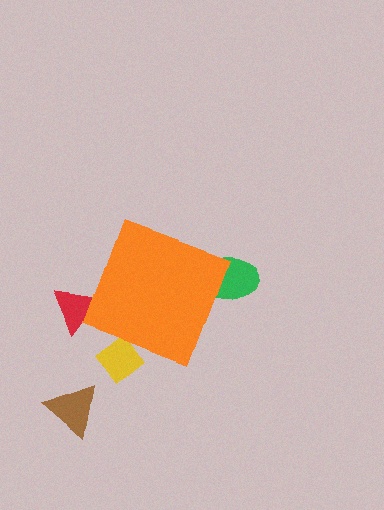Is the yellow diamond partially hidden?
Yes, the yellow diamond is partially hidden behind the orange diamond.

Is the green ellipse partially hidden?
Yes, the green ellipse is partially hidden behind the orange diamond.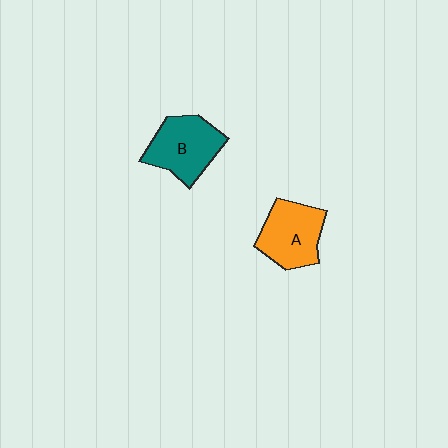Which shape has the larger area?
Shape B (teal).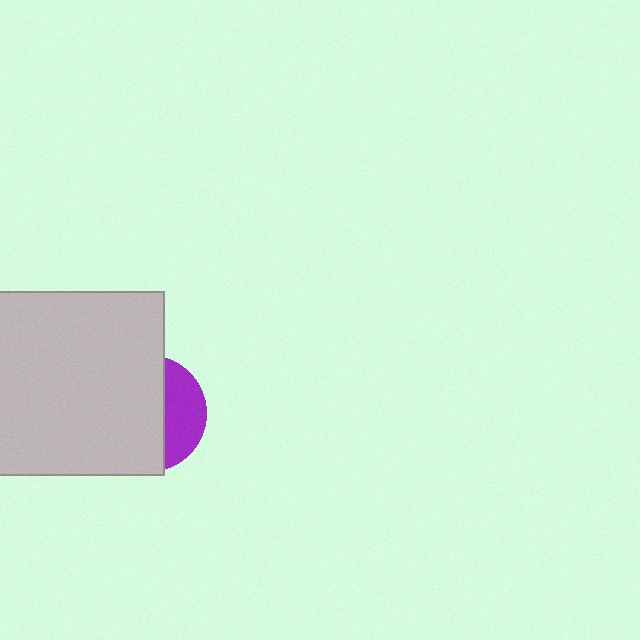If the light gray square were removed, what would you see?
You would see the complete purple circle.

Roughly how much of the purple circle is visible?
A small part of it is visible (roughly 32%).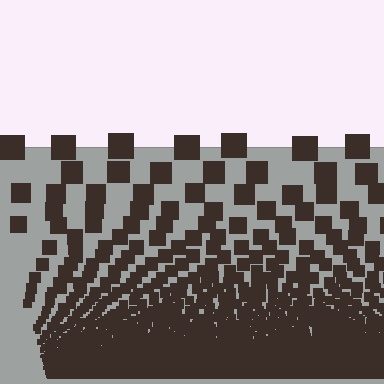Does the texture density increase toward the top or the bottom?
Density increases toward the bottom.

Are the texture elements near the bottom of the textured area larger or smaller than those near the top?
Smaller. The gradient is inverted — elements near the bottom are smaller and denser.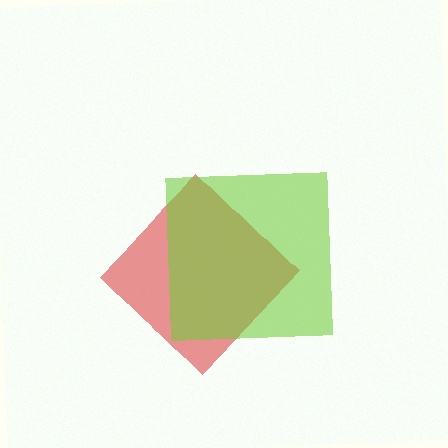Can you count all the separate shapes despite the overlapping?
Yes, there are 2 separate shapes.